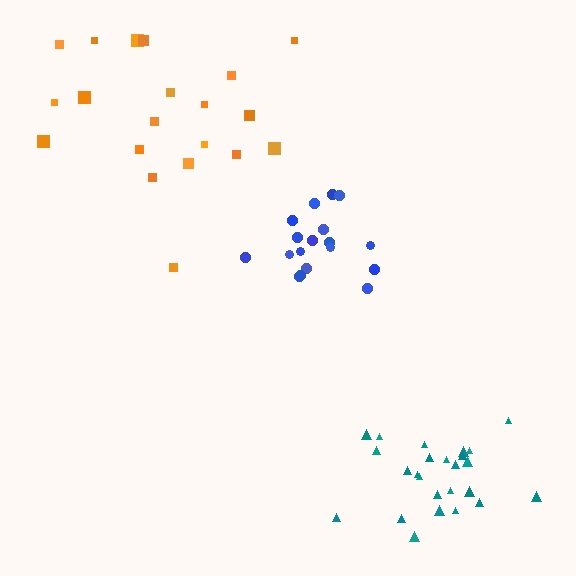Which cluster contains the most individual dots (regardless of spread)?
Teal (26).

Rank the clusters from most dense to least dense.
blue, teal, orange.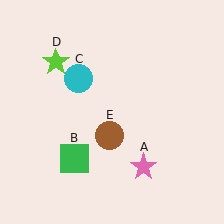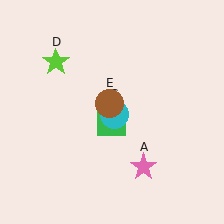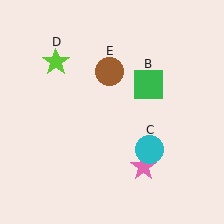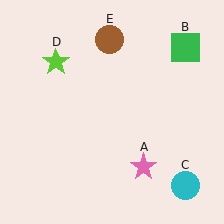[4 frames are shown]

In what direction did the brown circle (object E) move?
The brown circle (object E) moved up.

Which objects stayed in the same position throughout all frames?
Pink star (object A) and lime star (object D) remained stationary.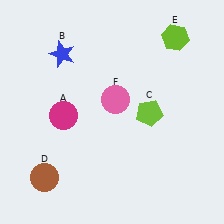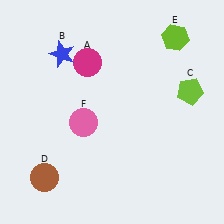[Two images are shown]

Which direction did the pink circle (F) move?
The pink circle (F) moved left.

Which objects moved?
The objects that moved are: the magenta circle (A), the lime pentagon (C), the pink circle (F).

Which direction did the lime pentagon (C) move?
The lime pentagon (C) moved right.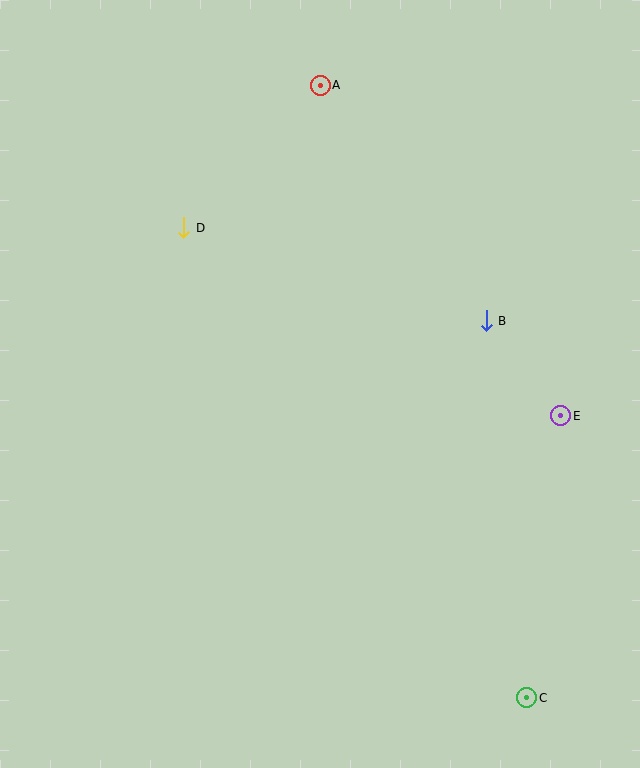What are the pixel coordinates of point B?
Point B is at (486, 321).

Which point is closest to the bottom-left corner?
Point C is closest to the bottom-left corner.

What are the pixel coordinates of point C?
Point C is at (527, 698).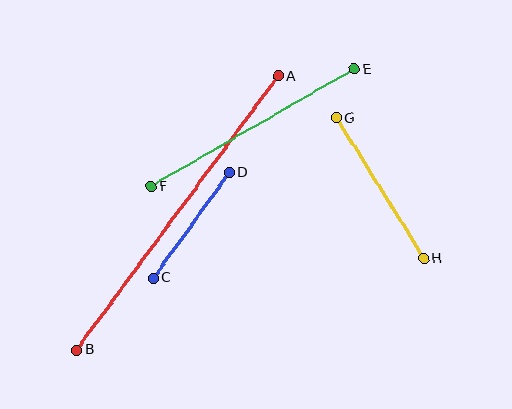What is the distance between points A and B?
The distance is approximately 340 pixels.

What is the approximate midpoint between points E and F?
The midpoint is at approximately (253, 128) pixels.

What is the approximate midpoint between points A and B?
The midpoint is at approximately (177, 213) pixels.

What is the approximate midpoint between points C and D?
The midpoint is at approximately (191, 225) pixels.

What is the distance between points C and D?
The distance is approximately 130 pixels.